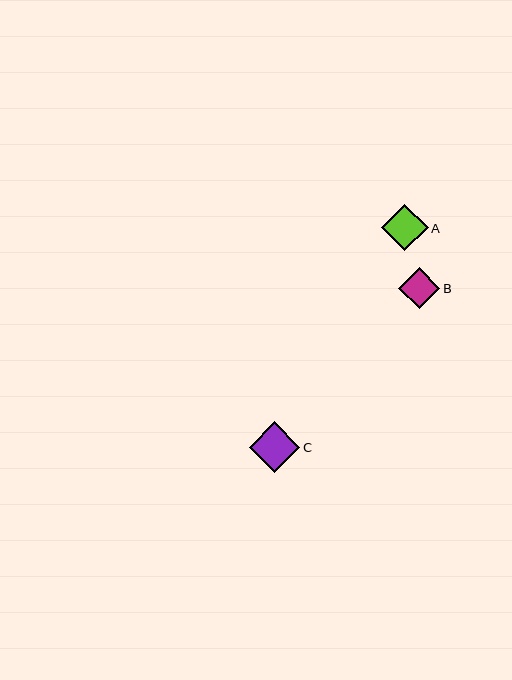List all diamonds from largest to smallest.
From largest to smallest: C, A, B.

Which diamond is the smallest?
Diamond B is the smallest with a size of approximately 41 pixels.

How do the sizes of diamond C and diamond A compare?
Diamond C and diamond A are approximately the same size.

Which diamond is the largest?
Diamond C is the largest with a size of approximately 51 pixels.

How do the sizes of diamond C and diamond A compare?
Diamond C and diamond A are approximately the same size.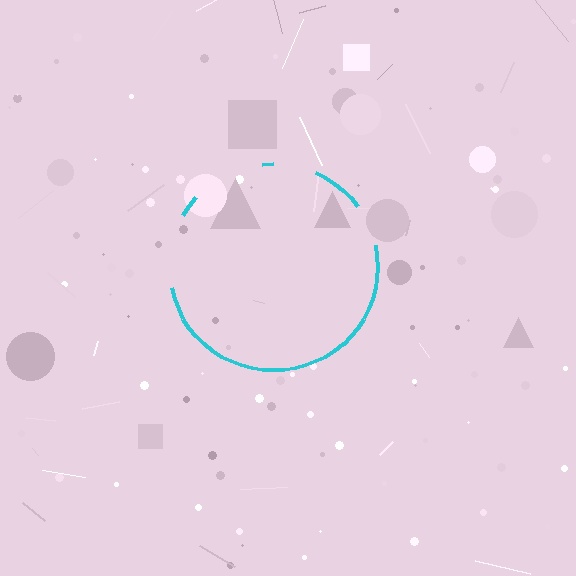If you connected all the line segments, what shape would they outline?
They would outline a circle.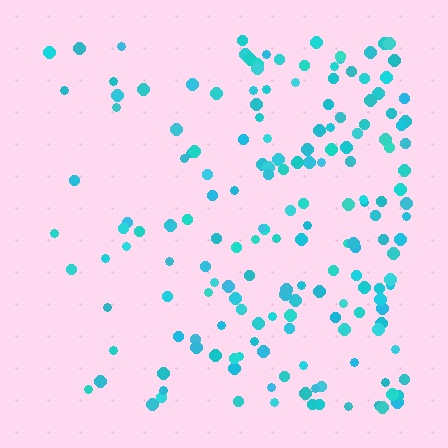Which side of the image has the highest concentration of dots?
The right.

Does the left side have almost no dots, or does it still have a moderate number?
Still a moderate number, just noticeably fewer than the right.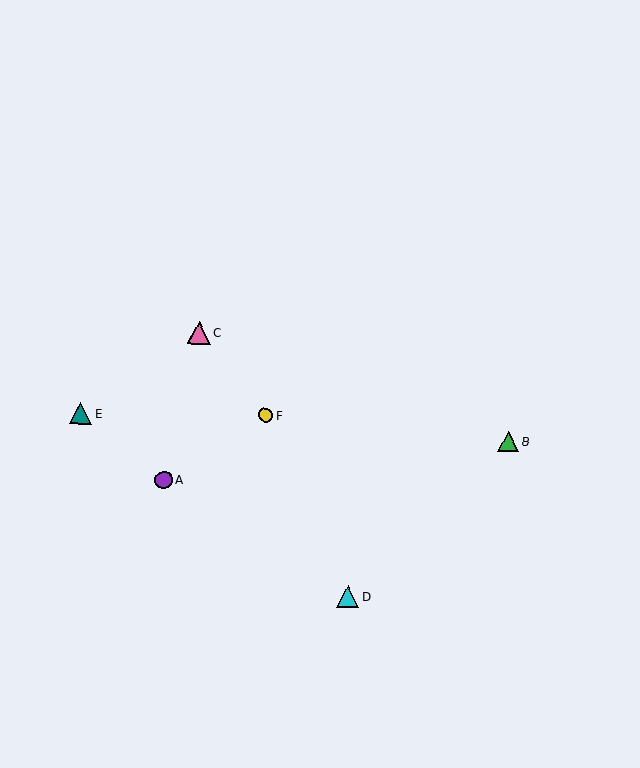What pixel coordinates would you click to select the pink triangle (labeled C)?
Click at (199, 333) to select the pink triangle C.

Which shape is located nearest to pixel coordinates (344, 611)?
The cyan triangle (labeled D) at (348, 597) is nearest to that location.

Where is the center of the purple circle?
The center of the purple circle is at (164, 480).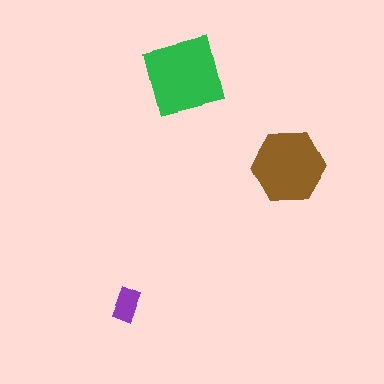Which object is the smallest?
The purple rectangle.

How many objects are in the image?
There are 3 objects in the image.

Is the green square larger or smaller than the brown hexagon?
Larger.